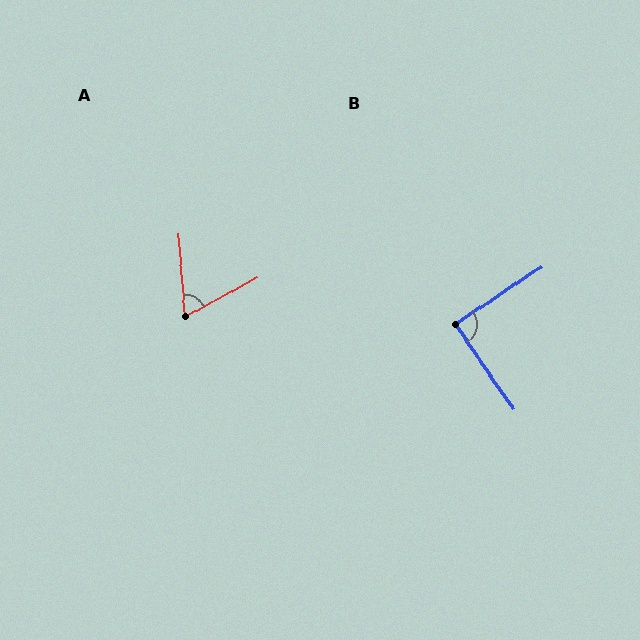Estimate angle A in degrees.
Approximately 65 degrees.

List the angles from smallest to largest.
A (65°), B (89°).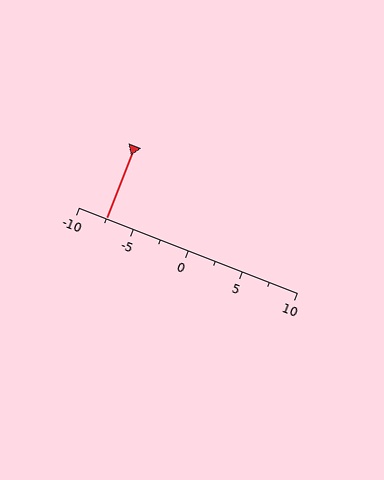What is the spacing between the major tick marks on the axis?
The major ticks are spaced 5 apart.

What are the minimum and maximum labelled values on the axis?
The axis runs from -10 to 10.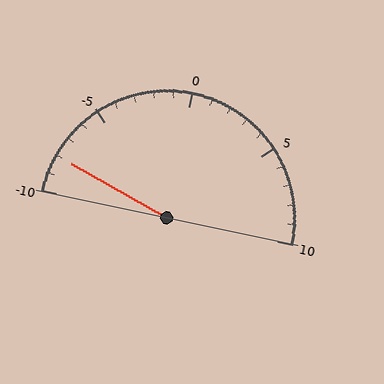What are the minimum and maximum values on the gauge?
The gauge ranges from -10 to 10.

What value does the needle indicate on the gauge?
The needle indicates approximately -8.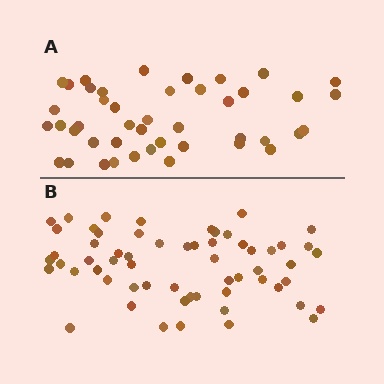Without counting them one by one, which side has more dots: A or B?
Region B (the bottom region) has more dots.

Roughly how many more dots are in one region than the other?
Region B has approximately 15 more dots than region A.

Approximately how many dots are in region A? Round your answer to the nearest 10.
About 40 dots. (The exact count is 44, which rounds to 40.)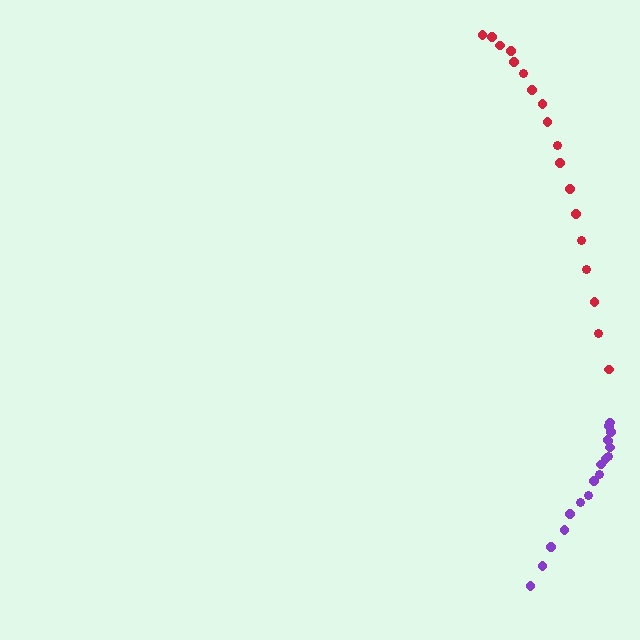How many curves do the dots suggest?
There are 2 distinct paths.